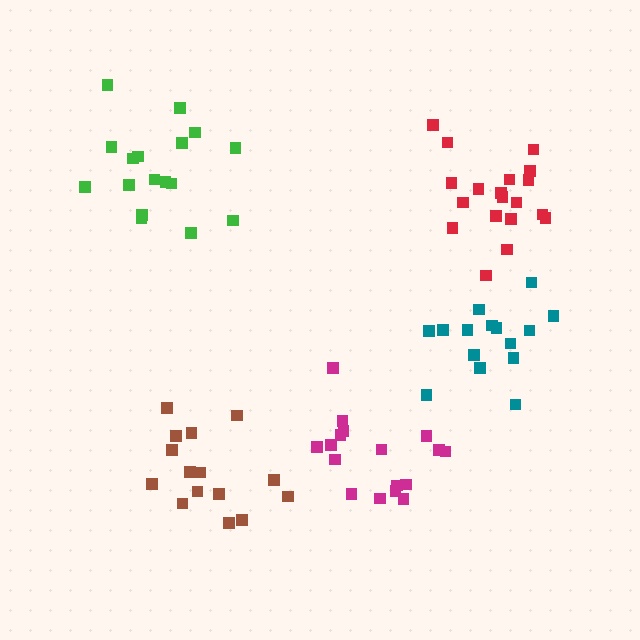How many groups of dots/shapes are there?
There are 5 groups.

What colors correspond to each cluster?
The clusters are colored: green, teal, brown, magenta, red.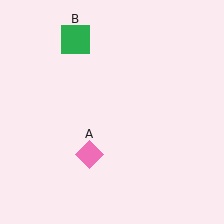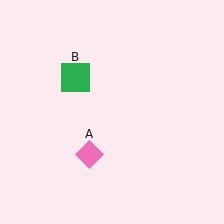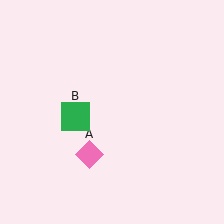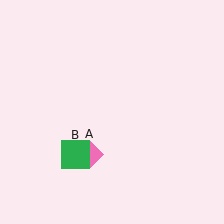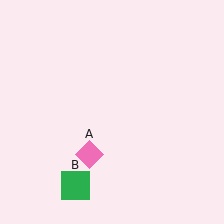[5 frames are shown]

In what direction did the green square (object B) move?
The green square (object B) moved down.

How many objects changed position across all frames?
1 object changed position: green square (object B).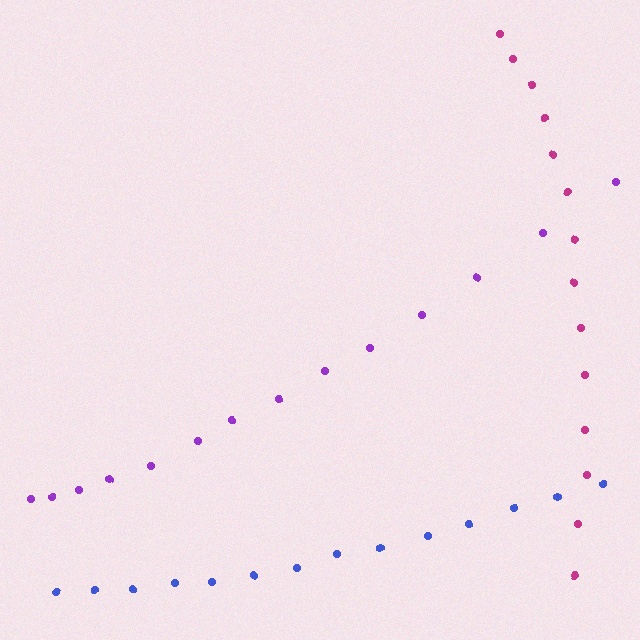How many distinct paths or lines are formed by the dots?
There are 3 distinct paths.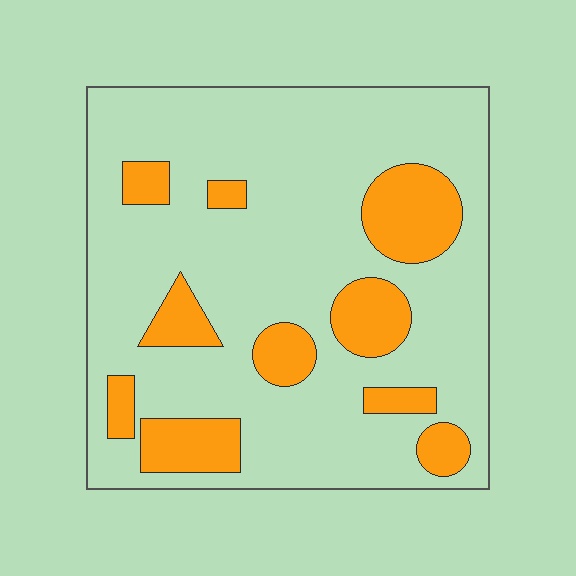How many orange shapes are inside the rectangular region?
10.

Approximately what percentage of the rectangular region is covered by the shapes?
Approximately 20%.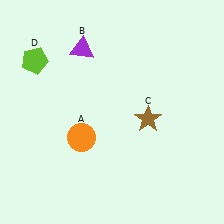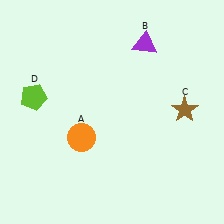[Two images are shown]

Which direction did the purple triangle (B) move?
The purple triangle (B) moved right.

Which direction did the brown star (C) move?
The brown star (C) moved right.